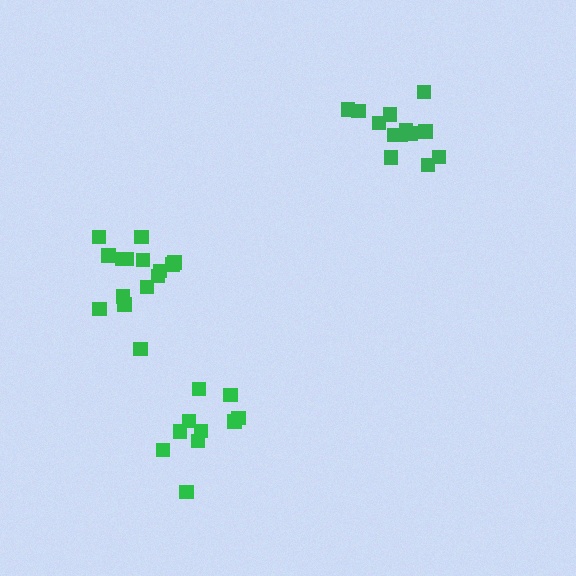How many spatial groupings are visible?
There are 3 spatial groupings.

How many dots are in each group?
Group 1: 15 dots, Group 2: 10 dots, Group 3: 13 dots (38 total).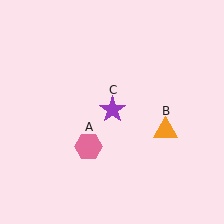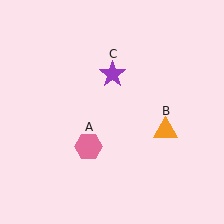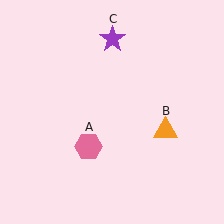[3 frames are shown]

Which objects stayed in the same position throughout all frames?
Pink hexagon (object A) and orange triangle (object B) remained stationary.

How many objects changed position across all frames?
1 object changed position: purple star (object C).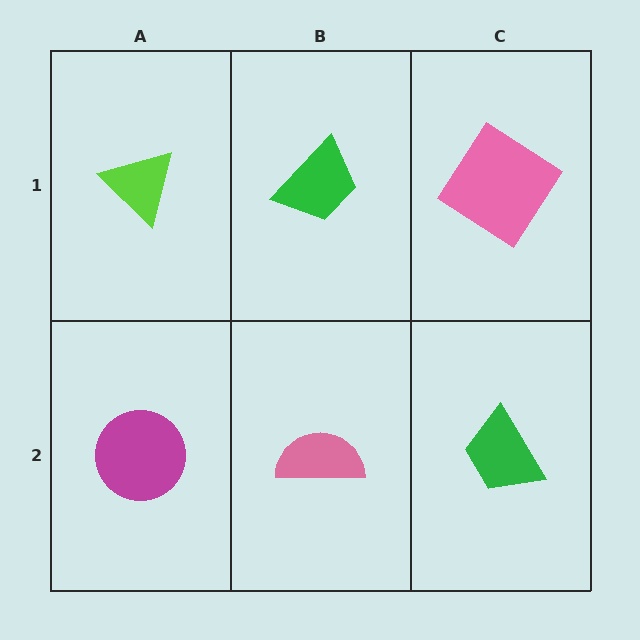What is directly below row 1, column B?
A pink semicircle.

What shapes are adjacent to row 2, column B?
A green trapezoid (row 1, column B), a magenta circle (row 2, column A), a green trapezoid (row 2, column C).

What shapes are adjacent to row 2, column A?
A lime triangle (row 1, column A), a pink semicircle (row 2, column B).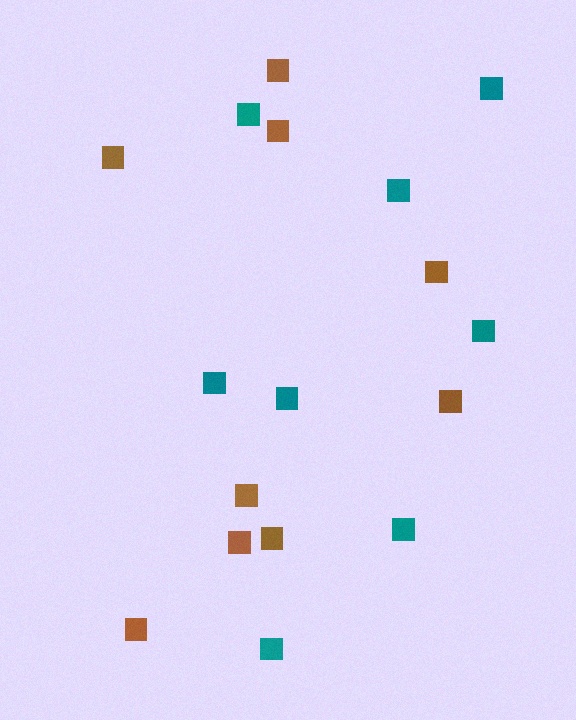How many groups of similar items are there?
There are 2 groups: one group of teal squares (8) and one group of brown squares (9).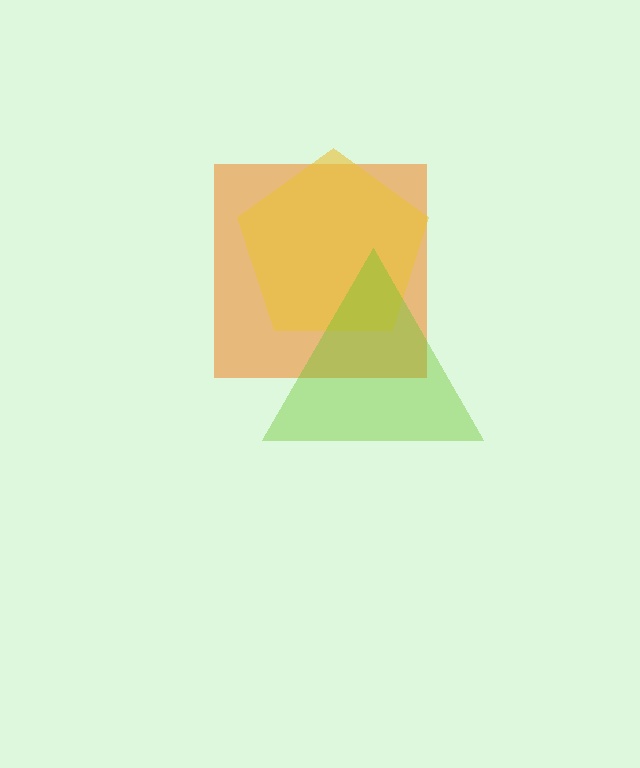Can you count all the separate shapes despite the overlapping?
Yes, there are 3 separate shapes.